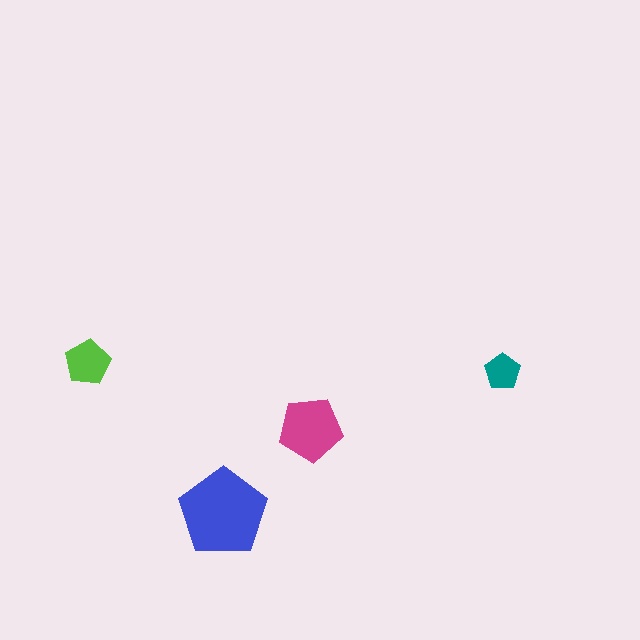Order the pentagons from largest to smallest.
the blue one, the magenta one, the lime one, the teal one.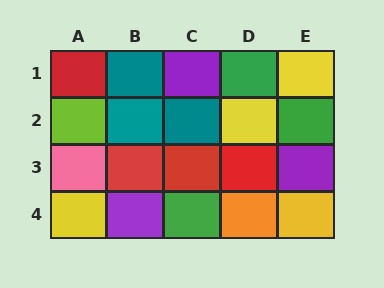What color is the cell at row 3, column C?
Red.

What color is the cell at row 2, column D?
Yellow.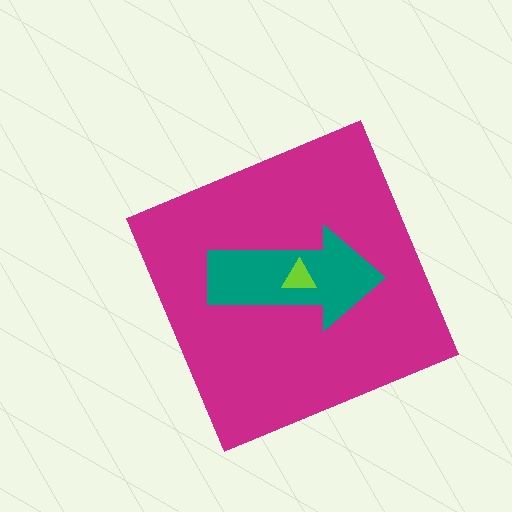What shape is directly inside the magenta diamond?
The teal arrow.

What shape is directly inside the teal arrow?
The lime triangle.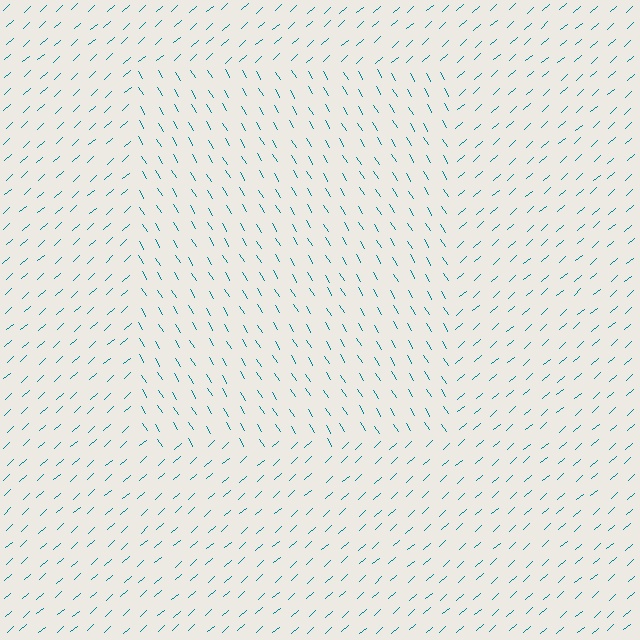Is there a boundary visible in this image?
Yes, there is a texture boundary formed by a change in line orientation.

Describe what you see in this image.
The image is filled with small teal line segments. A rectangle region in the image has lines oriented differently from the surrounding lines, creating a visible texture boundary.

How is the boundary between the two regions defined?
The boundary is defined purely by a change in line orientation (approximately 79 degrees difference). All lines are the same color and thickness.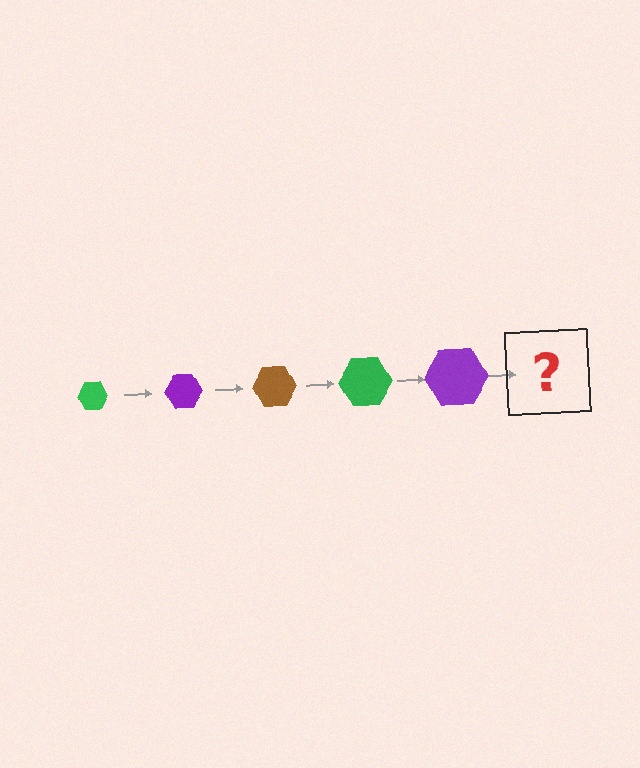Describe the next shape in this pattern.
It should be a brown hexagon, larger than the previous one.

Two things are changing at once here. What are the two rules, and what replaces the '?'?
The two rules are that the hexagon grows larger each step and the color cycles through green, purple, and brown. The '?' should be a brown hexagon, larger than the previous one.